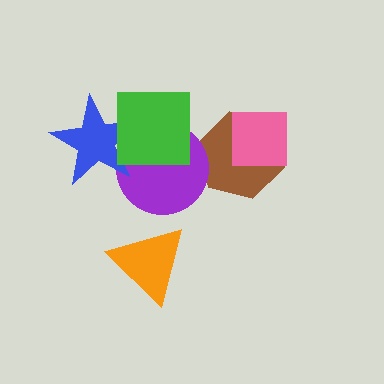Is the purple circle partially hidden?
Yes, it is partially covered by another shape.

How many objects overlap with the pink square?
1 object overlaps with the pink square.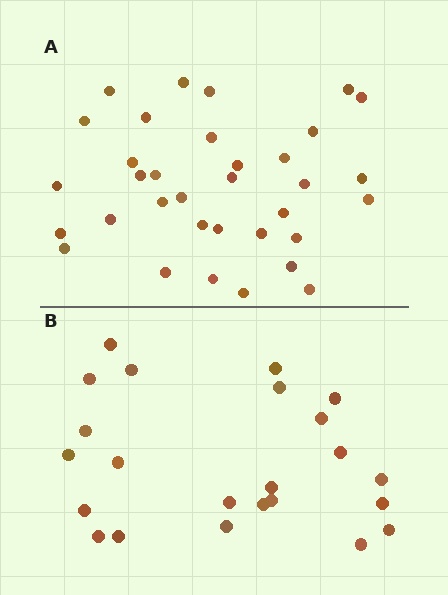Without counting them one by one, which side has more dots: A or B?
Region A (the top region) has more dots.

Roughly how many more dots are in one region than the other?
Region A has roughly 12 or so more dots than region B.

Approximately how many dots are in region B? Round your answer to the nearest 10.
About 20 dots. (The exact count is 23, which rounds to 20.)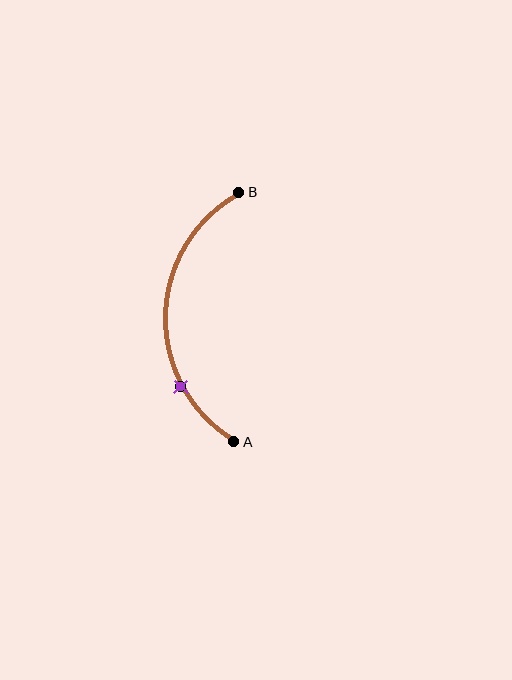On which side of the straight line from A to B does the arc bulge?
The arc bulges to the left of the straight line connecting A and B.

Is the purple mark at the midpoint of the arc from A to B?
No. The purple mark lies on the arc but is closer to endpoint A. The arc midpoint would be at the point on the curve equidistant along the arc from both A and B.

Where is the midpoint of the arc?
The arc midpoint is the point on the curve farthest from the straight line joining A and B. It sits to the left of that line.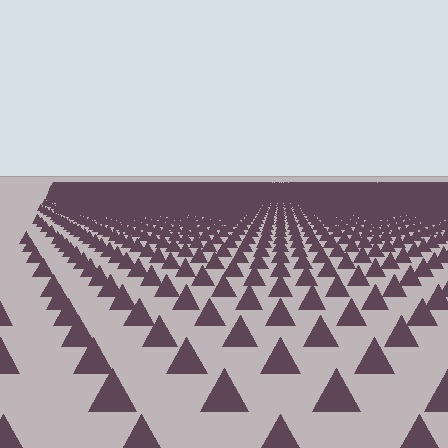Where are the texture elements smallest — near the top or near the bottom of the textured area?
Near the top.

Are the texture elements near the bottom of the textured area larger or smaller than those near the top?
Larger. Near the bottom, elements are closer to the viewer and appear at a bigger on-screen size.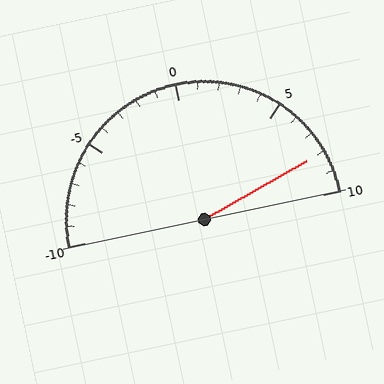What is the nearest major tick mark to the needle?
The nearest major tick mark is 10.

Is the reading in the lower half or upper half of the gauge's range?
The reading is in the upper half of the range (-10 to 10).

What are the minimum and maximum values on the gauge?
The gauge ranges from -10 to 10.